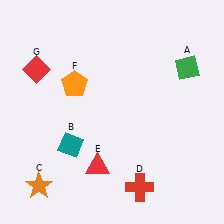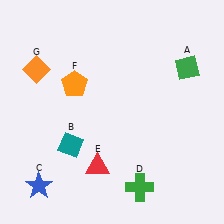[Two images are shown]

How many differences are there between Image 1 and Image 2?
There are 3 differences between the two images.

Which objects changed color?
C changed from orange to blue. D changed from red to green. G changed from red to orange.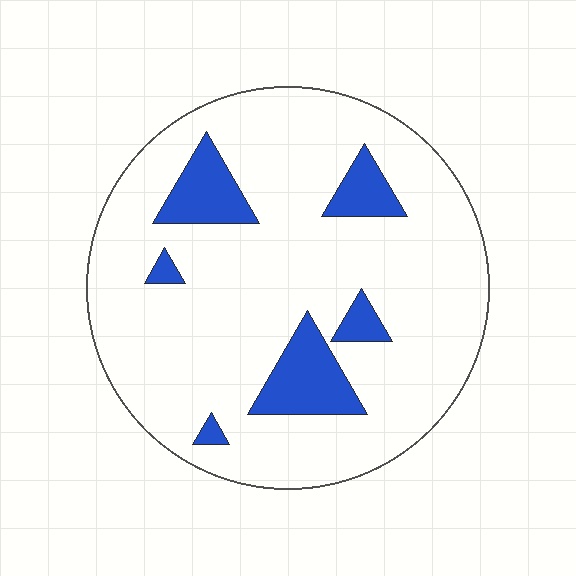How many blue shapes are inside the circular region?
6.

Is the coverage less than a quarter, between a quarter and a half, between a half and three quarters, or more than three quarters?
Less than a quarter.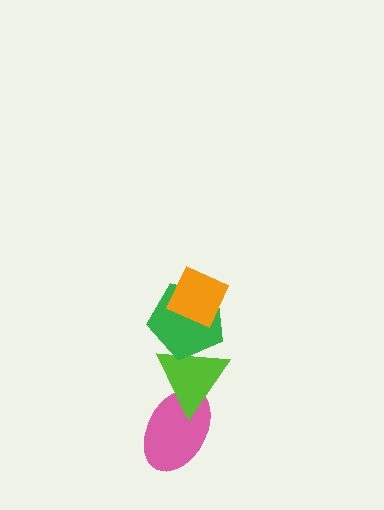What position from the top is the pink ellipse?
The pink ellipse is 4th from the top.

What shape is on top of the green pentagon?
The orange diamond is on top of the green pentagon.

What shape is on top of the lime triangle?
The green pentagon is on top of the lime triangle.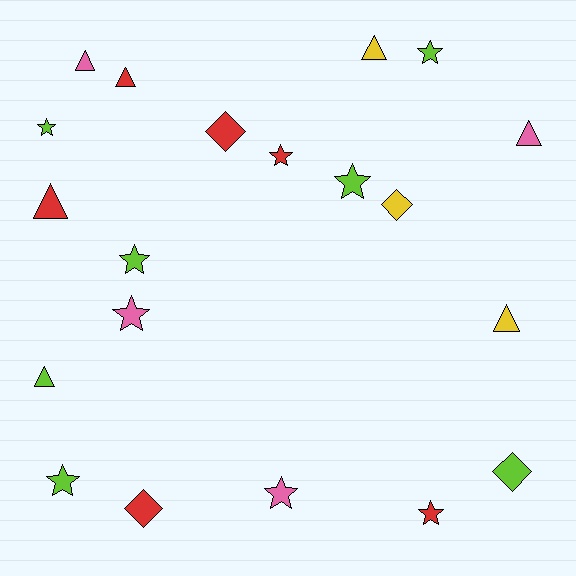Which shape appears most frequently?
Star, with 9 objects.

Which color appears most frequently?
Lime, with 7 objects.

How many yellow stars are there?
There are no yellow stars.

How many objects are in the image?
There are 20 objects.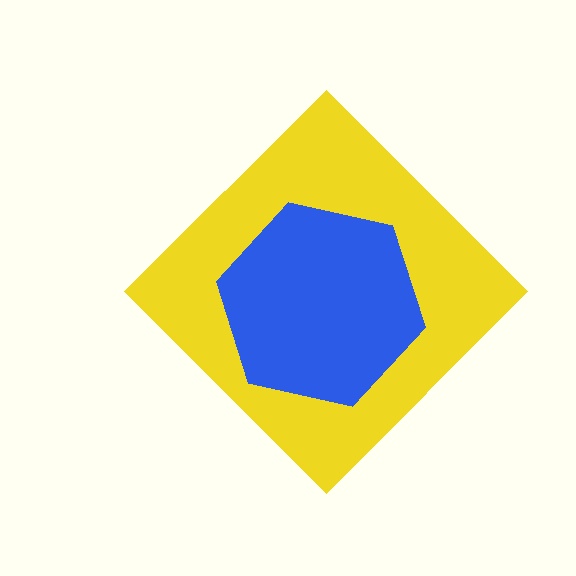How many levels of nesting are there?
2.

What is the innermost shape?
The blue hexagon.